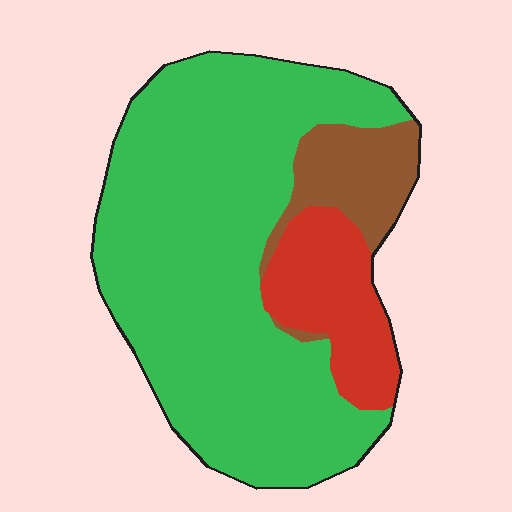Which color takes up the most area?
Green, at roughly 75%.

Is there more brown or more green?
Green.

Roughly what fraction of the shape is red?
Red covers 15% of the shape.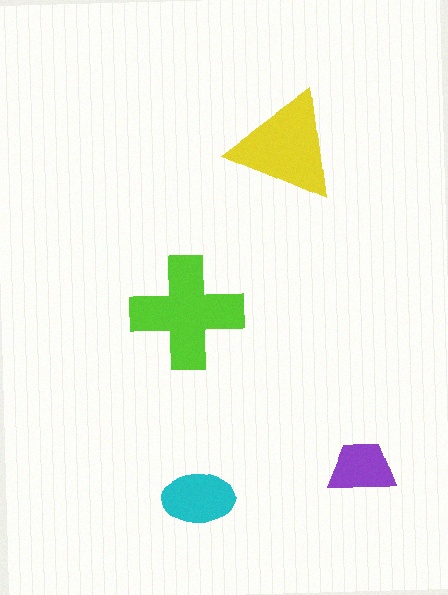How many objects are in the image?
There are 4 objects in the image.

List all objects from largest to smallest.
The lime cross, the yellow triangle, the cyan ellipse, the purple trapezoid.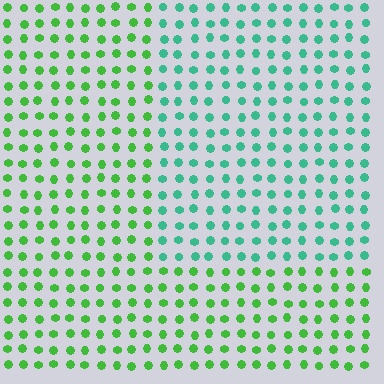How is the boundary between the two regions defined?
The boundary is defined purely by a slight shift in hue (about 42 degrees). Spacing, size, and orientation are identical on both sides.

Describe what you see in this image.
The image is filled with small green elements in a uniform arrangement. A rectangle-shaped region is visible where the elements are tinted to a slightly different hue, forming a subtle color boundary.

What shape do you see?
I see a rectangle.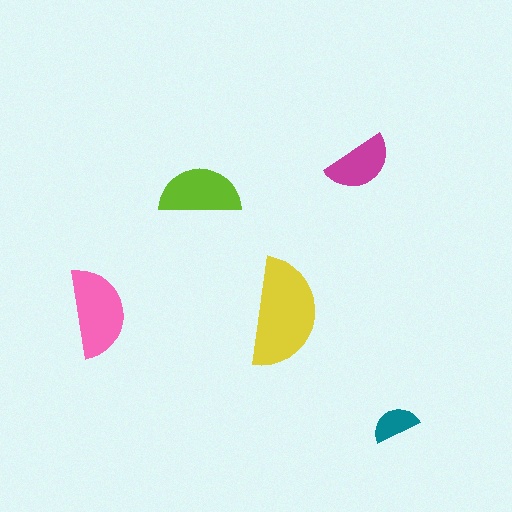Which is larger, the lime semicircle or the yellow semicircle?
The yellow one.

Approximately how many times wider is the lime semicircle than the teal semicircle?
About 1.5 times wider.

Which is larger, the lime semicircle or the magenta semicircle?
The lime one.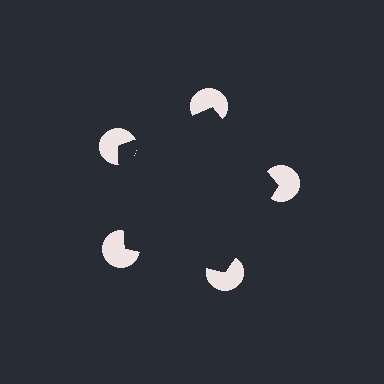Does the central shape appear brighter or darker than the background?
It typically appears slightly darker than the background, even though no actual brightness change is drawn.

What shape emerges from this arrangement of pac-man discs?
An illusory pentagon — its edges are inferred from the aligned wedge cuts in the pac-man discs, not physically drawn.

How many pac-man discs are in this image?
There are 5 — one at each vertex of the illusory pentagon.